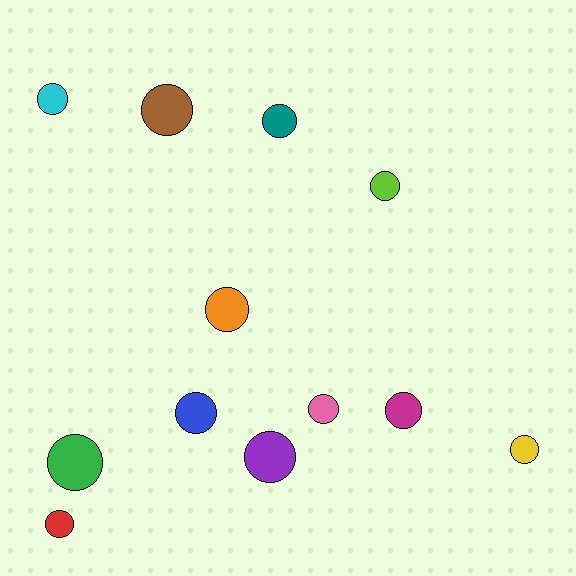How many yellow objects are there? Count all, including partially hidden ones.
There is 1 yellow object.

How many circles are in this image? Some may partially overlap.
There are 12 circles.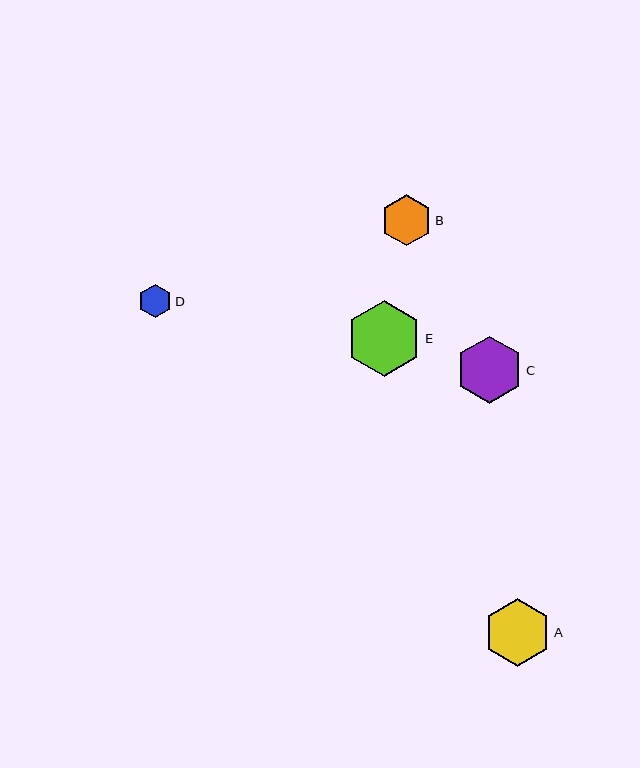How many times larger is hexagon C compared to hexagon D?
Hexagon C is approximately 2.0 times the size of hexagon D.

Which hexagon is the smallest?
Hexagon D is the smallest with a size of approximately 33 pixels.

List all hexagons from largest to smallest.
From largest to smallest: E, A, C, B, D.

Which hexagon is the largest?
Hexagon E is the largest with a size of approximately 75 pixels.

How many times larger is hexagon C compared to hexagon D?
Hexagon C is approximately 2.0 times the size of hexagon D.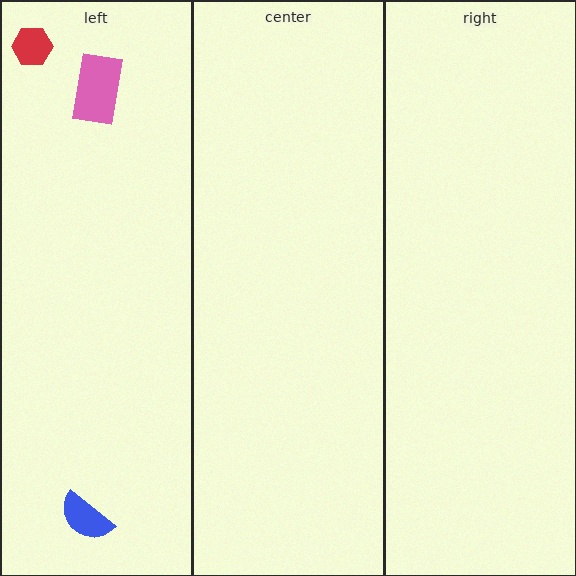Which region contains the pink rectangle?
The left region.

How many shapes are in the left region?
3.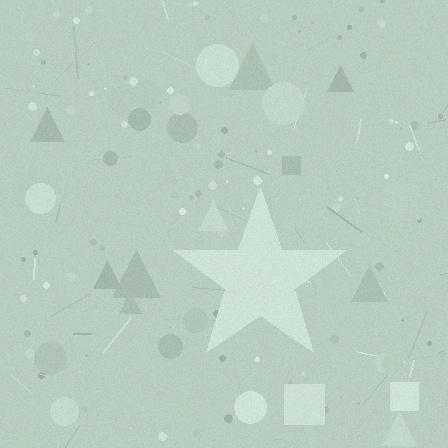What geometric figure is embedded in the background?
A star is embedded in the background.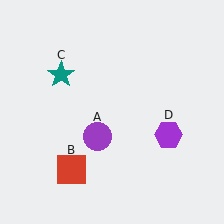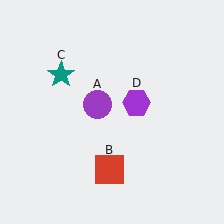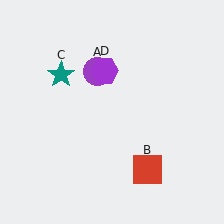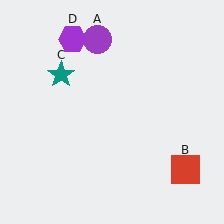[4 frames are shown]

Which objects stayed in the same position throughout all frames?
Teal star (object C) remained stationary.